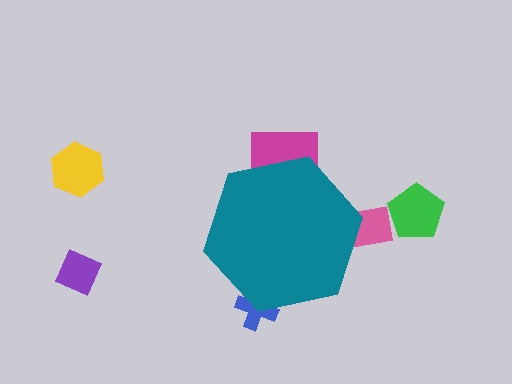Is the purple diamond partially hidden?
No, the purple diamond is fully visible.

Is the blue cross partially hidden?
Yes, the blue cross is partially hidden behind the teal hexagon.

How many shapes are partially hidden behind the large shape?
3 shapes are partially hidden.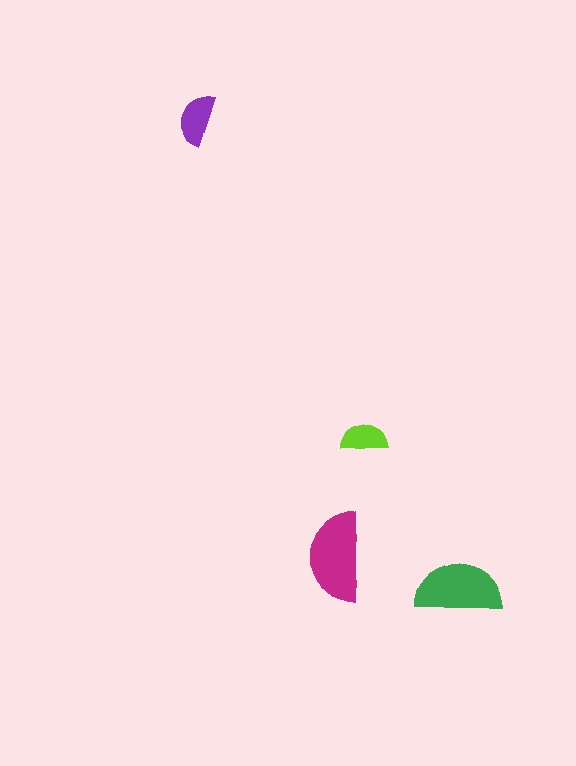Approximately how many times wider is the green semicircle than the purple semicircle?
About 1.5 times wider.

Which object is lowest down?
The green semicircle is bottommost.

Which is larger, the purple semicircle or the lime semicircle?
The purple one.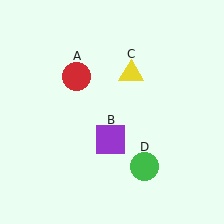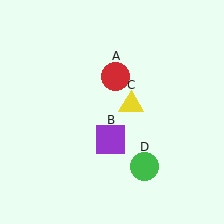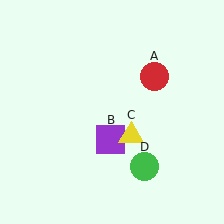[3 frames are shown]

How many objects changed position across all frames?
2 objects changed position: red circle (object A), yellow triangle (object C).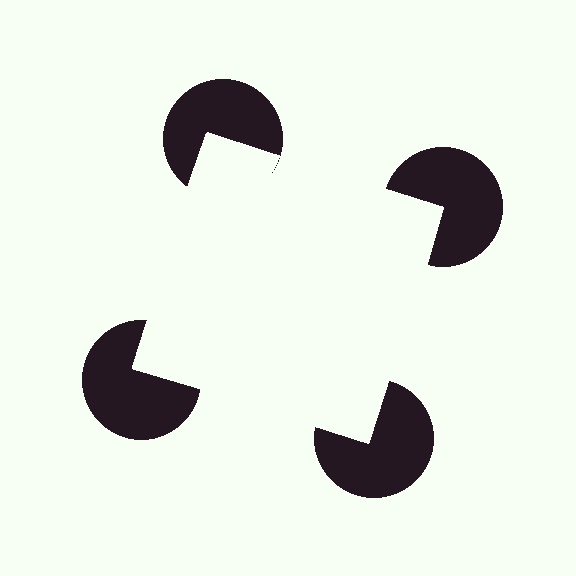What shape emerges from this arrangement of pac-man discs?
An illusory square — its edges are inferred from the aligned wedge cuts in the pac-man discs, not physically drawn.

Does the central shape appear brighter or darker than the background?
It typically appears slightly brighter than the background, even though no actual brightness change is drawn.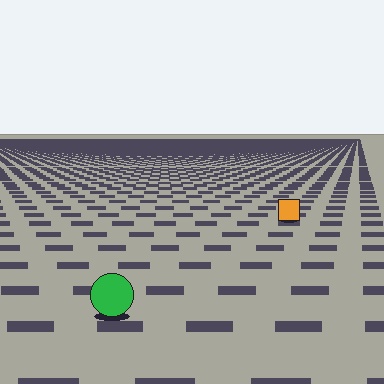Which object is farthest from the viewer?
The orange square is farthest from the viewer. It appears smaller and the ground texture around it is denser.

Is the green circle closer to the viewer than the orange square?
Yes. The green circle is closer — you can tell from the texture gradient: the ground texture is coarser near it.